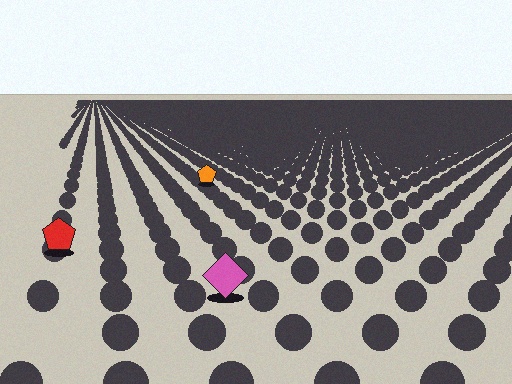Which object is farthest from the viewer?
The orange pentagon is farthest from the viewer. It appears smaller and the ground texture around it is denser.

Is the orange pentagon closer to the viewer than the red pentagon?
No. The red pentagon is closer — you can tell from the texture gradient: the ground texture is coarser near it.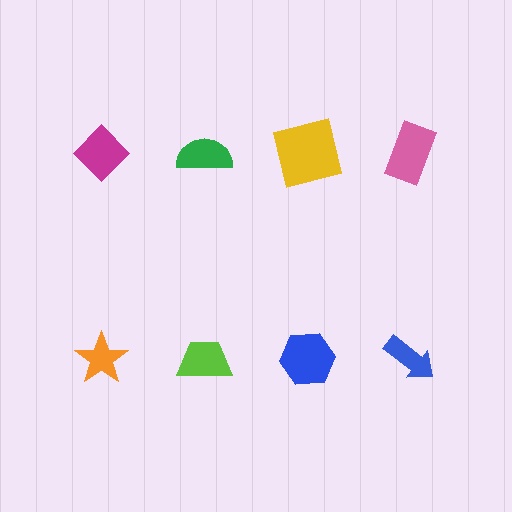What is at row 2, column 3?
A blue hexagon.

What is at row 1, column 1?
A magenta diamond.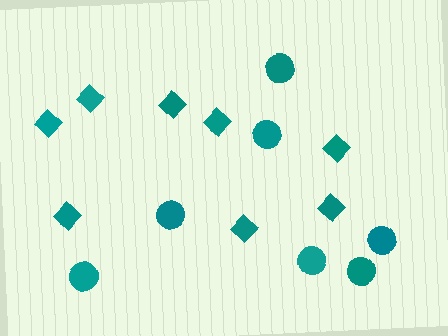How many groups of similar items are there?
There are 2 groups: one group of circles (7) and one group of diamonds (8).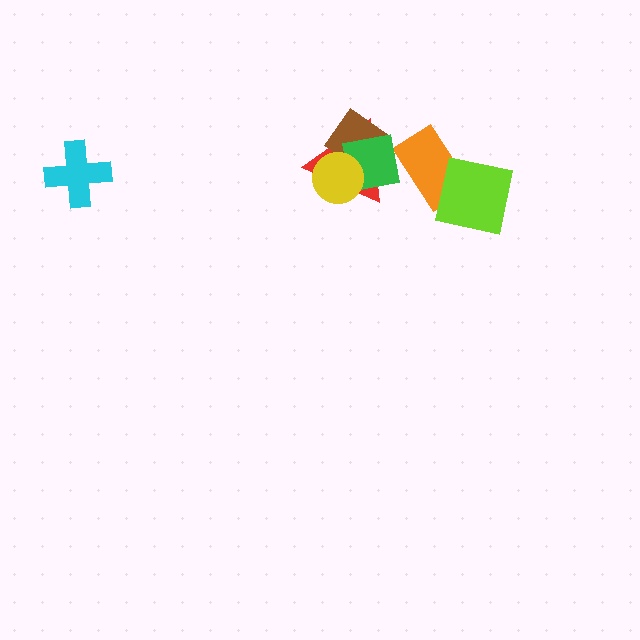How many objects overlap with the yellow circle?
3 objects overlap with the yellow circle.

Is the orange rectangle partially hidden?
Yes, it is partially covered by another shape.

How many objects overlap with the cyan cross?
0 objects overlap with the cyan cross.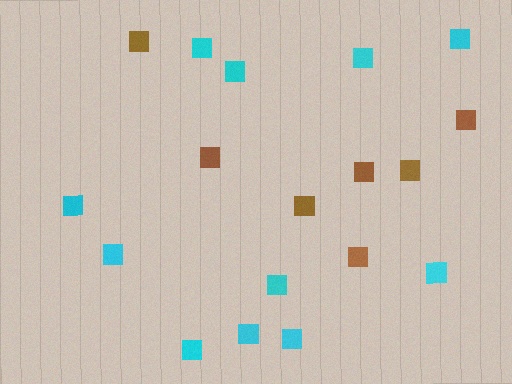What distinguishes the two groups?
There are 2 groups: one group of cyan squares (11) and one group of brown squares (7).